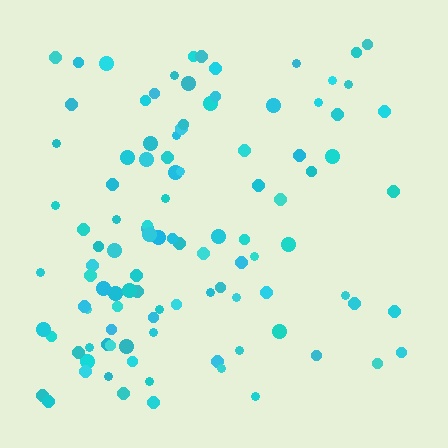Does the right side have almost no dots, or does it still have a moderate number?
Still a moderate number, just noticeably fewer than the left.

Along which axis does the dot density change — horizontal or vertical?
Horizontal.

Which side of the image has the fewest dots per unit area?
The right.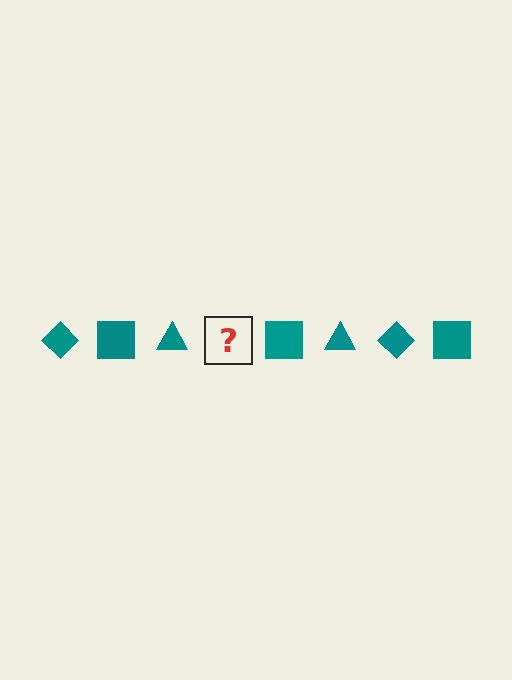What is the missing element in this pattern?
The missing element is a teal diamond.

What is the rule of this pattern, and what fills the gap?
The rule is that the pattern cycles through diamond, square, triangle shapes in teal. The gap should be filled with a teal diamond.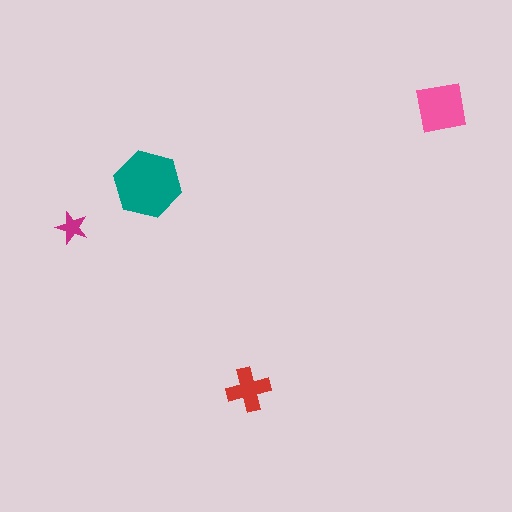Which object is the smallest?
The magenta star.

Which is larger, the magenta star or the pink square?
The pink square.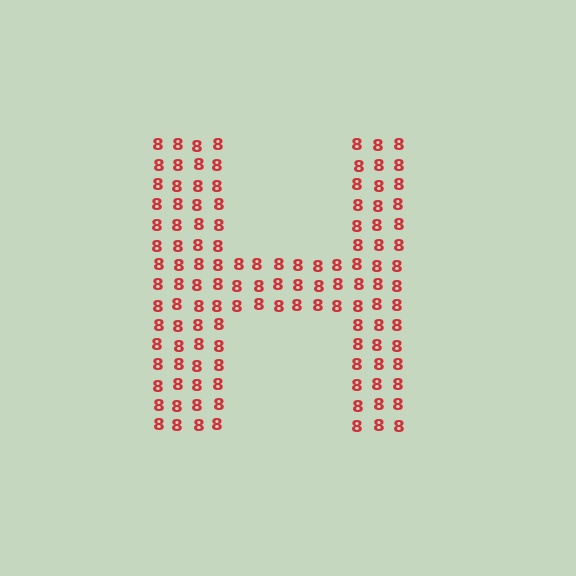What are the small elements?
The small elements are digit 8's.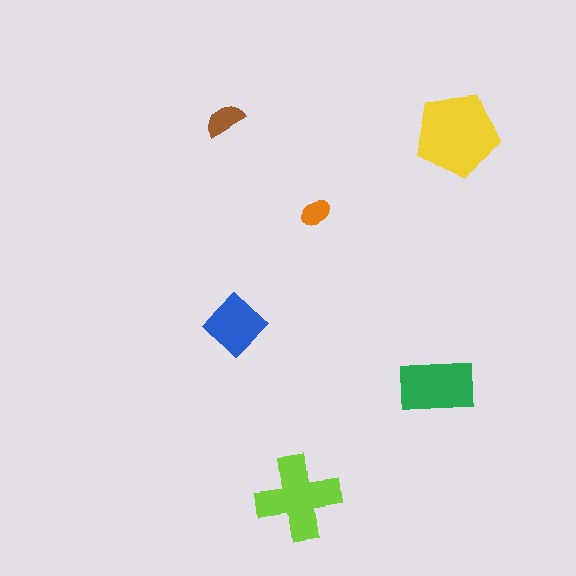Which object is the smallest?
The orange ellipse.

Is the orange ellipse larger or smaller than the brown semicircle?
Smaller.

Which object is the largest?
The yellow pentagon.